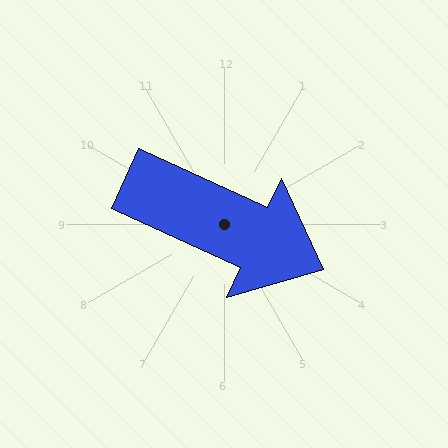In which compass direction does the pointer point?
Southeast.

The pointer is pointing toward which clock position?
Roughly 4 o'clock.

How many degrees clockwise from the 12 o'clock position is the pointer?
Approximately 115 degrees.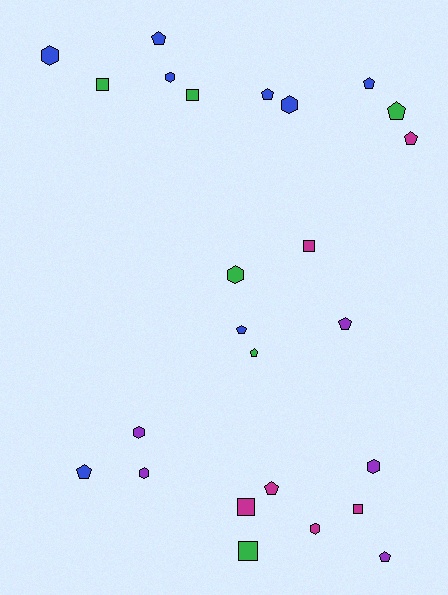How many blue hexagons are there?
There are 3 blue hexagons.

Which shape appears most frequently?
Pentagon, with 11 objects.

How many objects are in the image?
There are 25 objects.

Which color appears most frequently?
Blue, with 8 objects.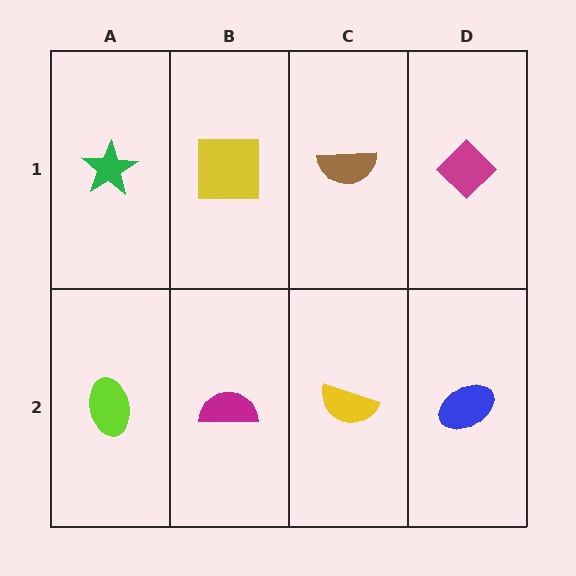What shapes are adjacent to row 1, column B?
A magenta semicircle (row 2, column B), a green star (row 1, column A), a brown semicircle (row 1, column C).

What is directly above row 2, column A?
A green star.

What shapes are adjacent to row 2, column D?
A magenta diamond (row 1, column D), a yellow semicircle (row 2, column C).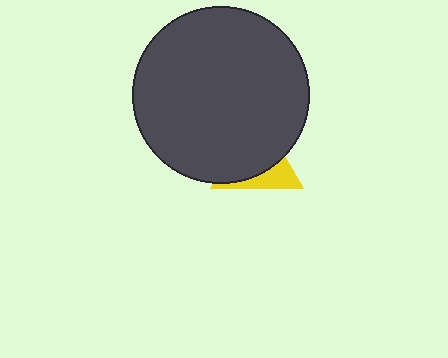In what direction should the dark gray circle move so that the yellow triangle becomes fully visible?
The dark gray circle should move up. That is the shortest direction to clear the overlap and leave the yellow triangle fully visible.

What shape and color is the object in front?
The object in front is a dark gray circle.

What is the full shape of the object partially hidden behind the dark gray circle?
The partially hidden object is a yellow triangle.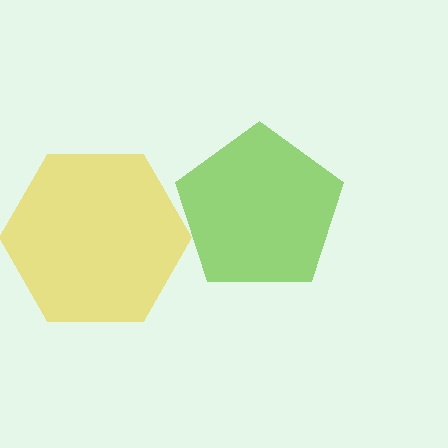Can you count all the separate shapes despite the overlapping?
Yes, there are 2 separate shapes.